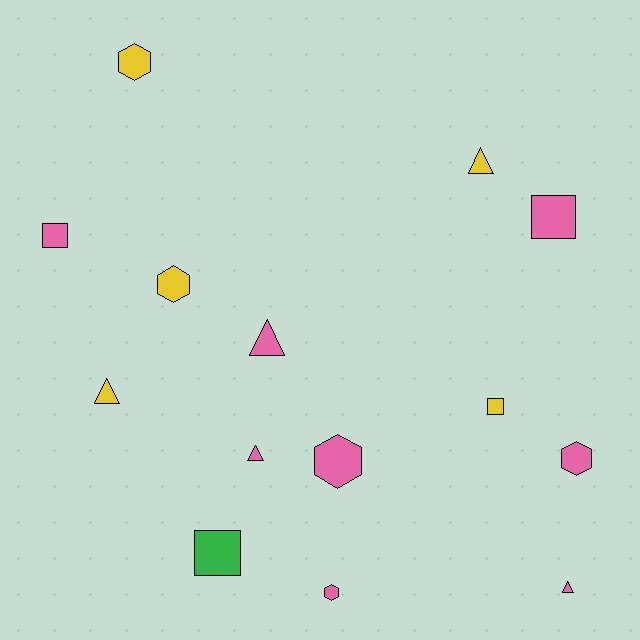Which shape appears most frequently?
Hexagon, with 5 objects.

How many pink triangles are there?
There are 3 pink triangles.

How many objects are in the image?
There are 14 objects.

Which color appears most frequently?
Pink, with 8 objects.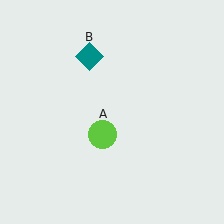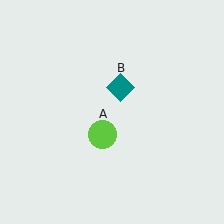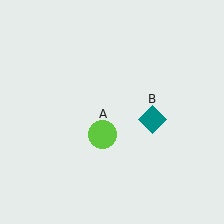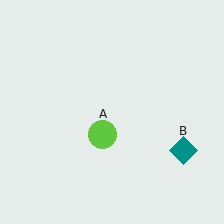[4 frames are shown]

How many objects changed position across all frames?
1 object changed position: teal diamond (object B).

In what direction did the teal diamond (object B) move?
The teal diamond (object B) moved down and to the right.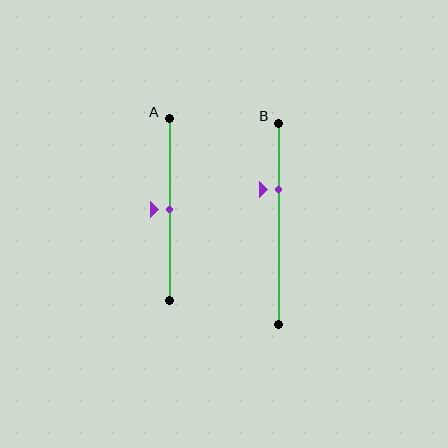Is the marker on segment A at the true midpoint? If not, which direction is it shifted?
Yes, the marker on segment A is at the true midpoint.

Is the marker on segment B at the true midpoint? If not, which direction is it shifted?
No, the marker on segment B is shifted upward by about 17% of the segment length.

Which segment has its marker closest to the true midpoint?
Segment A has its marker closest to the true midpoint.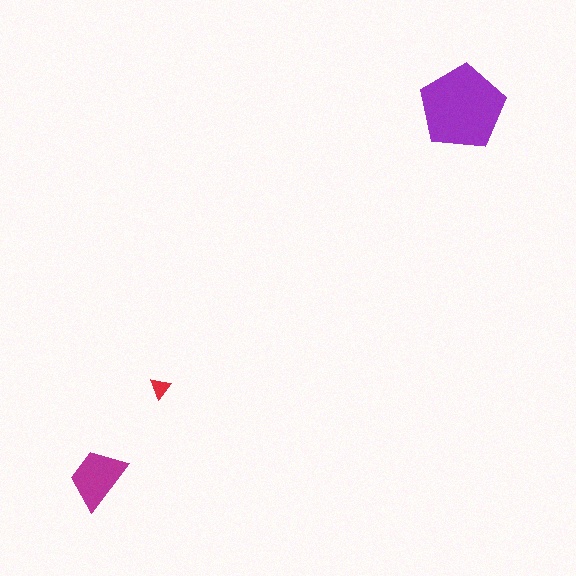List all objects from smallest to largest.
The red triangle, the magenta trapezoid, the purple pentagon.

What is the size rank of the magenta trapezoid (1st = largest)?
2nd.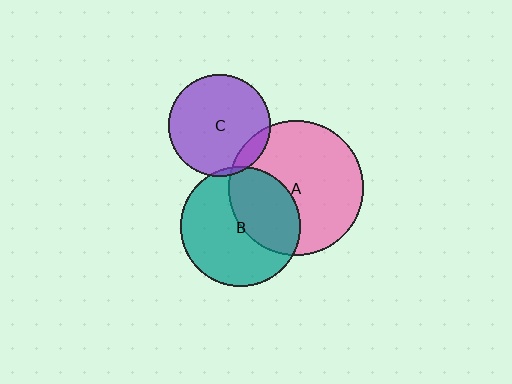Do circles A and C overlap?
Yes.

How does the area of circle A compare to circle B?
Approximately 1.3 times.